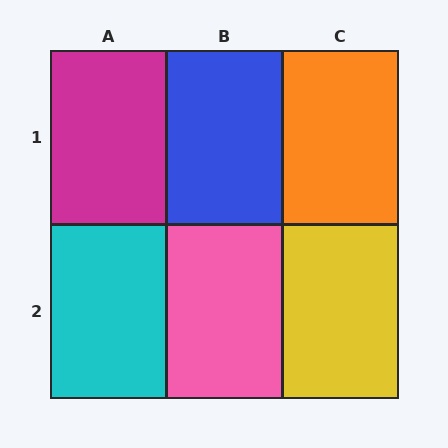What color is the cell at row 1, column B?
Blue.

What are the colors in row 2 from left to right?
Cyan, pink, yellow.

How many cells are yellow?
1 cell is yellow.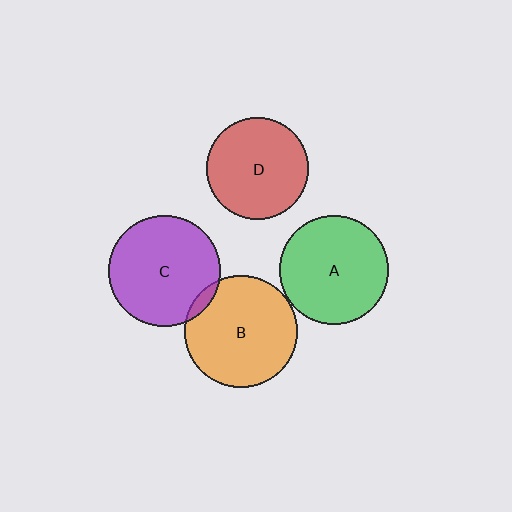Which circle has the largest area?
Circle B (orange).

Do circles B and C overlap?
Yes.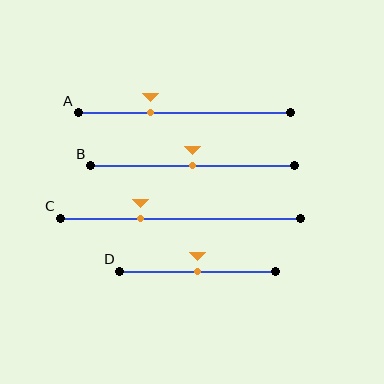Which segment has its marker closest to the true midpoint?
Segment B has its marker closest to the true midpoint.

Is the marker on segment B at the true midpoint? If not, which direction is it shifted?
Yes, the marker on segment B is at the true midpoint.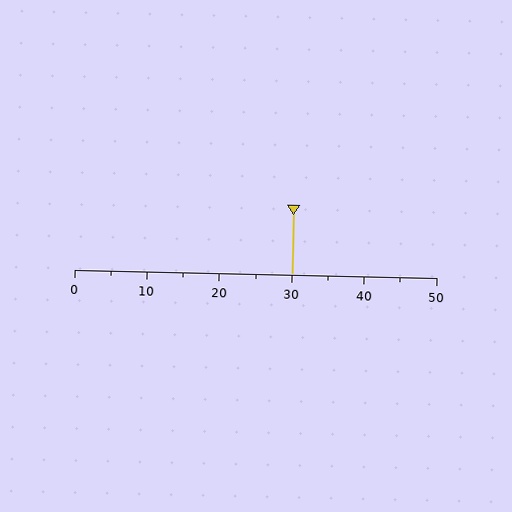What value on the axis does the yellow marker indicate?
The marker indicates approximately 30.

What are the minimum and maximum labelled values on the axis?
The axis runs from 0 to 50.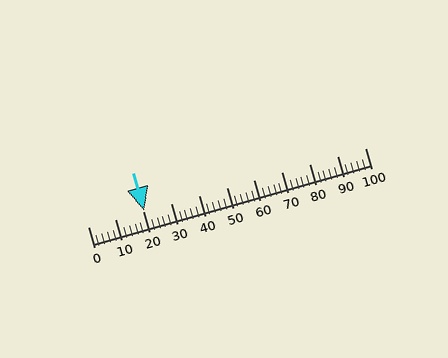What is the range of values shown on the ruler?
The ruler shows values from 0 to 100.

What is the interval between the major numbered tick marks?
The major tick marks are spaced 10 units apart.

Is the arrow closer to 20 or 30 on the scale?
The arrow is closer to 20.